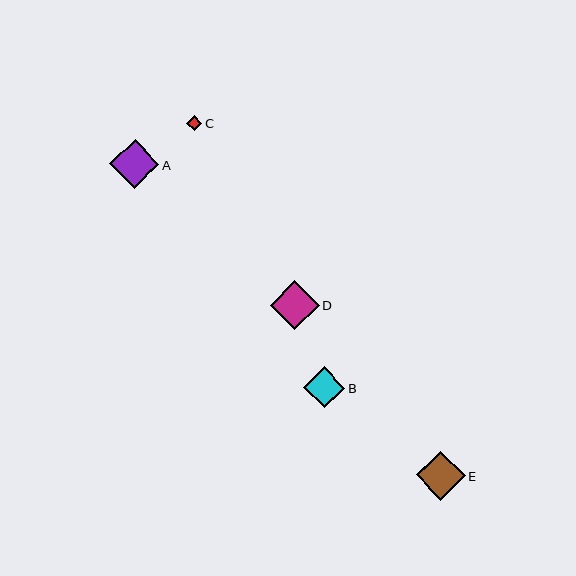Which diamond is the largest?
Diamond D is the largest with a size of approximately 49 pixels.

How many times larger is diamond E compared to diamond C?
Diamond E is approximately 3.2 times the size of diamond C.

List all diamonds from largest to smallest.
From largest to smallest: D, A, E, B, C.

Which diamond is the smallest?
Diamond C is the smallest with a size of approximately 15 pixels.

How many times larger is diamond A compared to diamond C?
Diamond A is approximately 3.2 times the size of diamond C.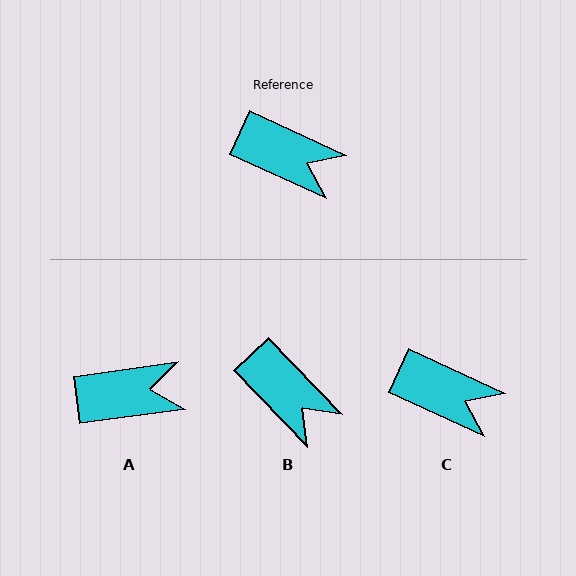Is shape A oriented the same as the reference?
No, it is off by about 33 degrees.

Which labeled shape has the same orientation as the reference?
C.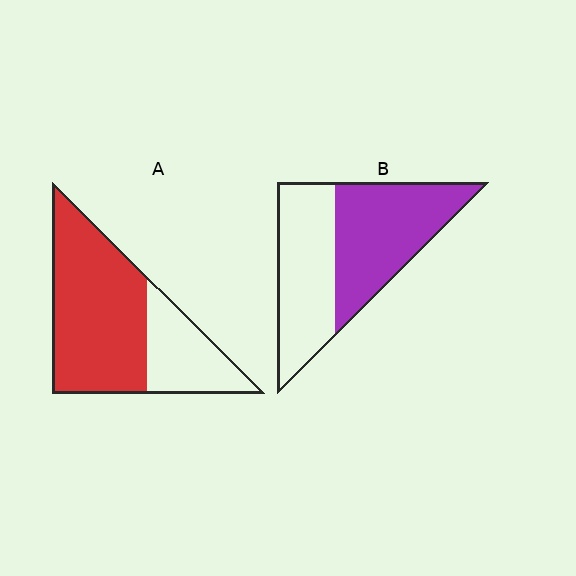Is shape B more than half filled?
Roughly half.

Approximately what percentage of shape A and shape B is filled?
A is approximately 70% and B is approximately 55%.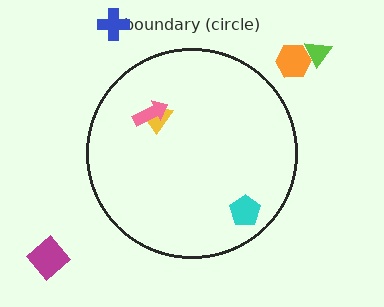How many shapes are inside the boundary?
3 inside, 4 outside.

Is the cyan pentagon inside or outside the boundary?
Inside.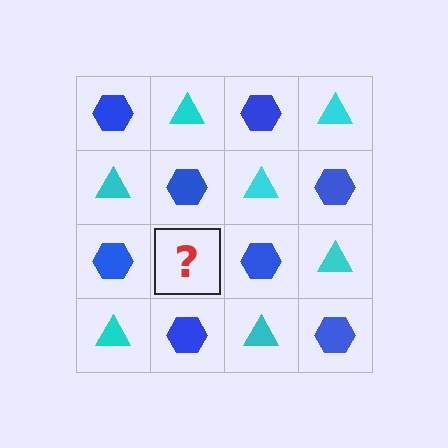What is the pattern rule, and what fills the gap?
The rule is that it alternates blue hexagon and cyan triangle in a checkerboard pattern. The gap should be filled with a cyan triangle.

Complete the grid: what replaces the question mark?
The question mark should be replaced with a cyan triangle.